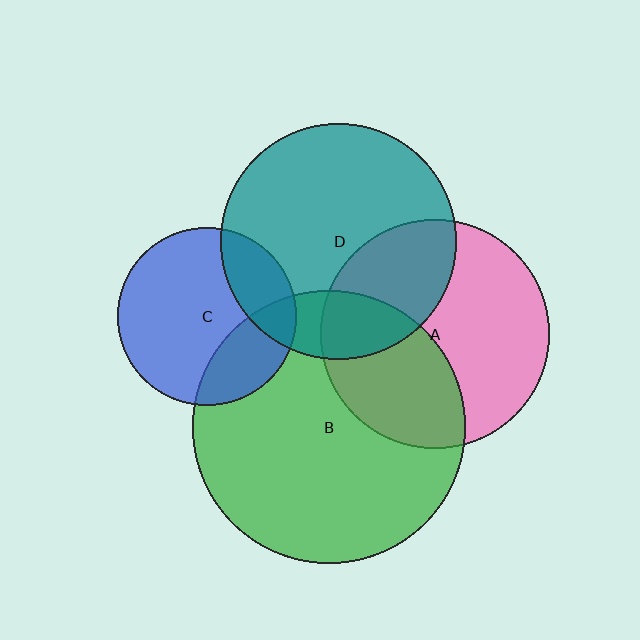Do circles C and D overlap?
Yes.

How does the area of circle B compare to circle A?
Approximately 1.4 times.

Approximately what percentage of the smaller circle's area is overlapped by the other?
Approximately 20%.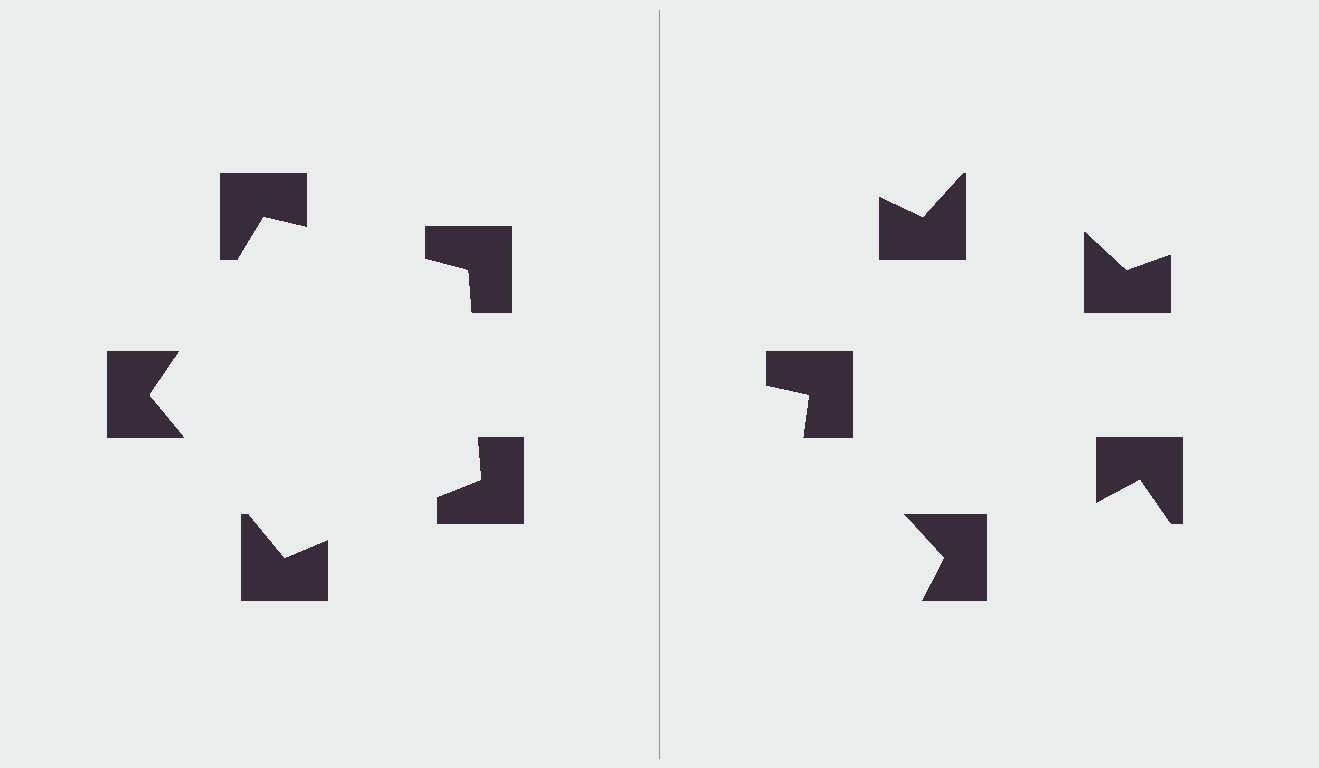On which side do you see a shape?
An illusory pentagon appears on the left side. On the right side the wedge cuts are rotated, so no coherent shape forms.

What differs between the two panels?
The notched squares are positioned identically on both sides; only the wedge orientations differ. On the left they align to a pentagon; on the right they are misaligned.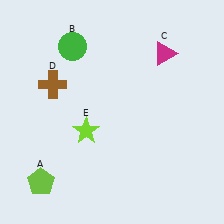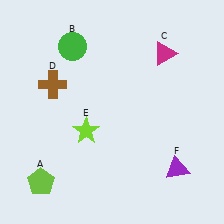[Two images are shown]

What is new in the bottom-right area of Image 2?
A purple triangle (F) was added in the bottom-right area of Image 2.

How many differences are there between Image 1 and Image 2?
There is 1 difference between the two images.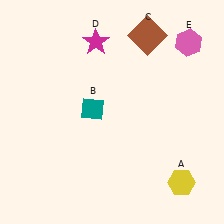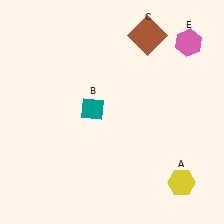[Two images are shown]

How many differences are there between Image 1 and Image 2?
There is 1 difference between the two images.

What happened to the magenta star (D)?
The magenta star (D) was removed in Image 2. It was in the top-left area of Image 1.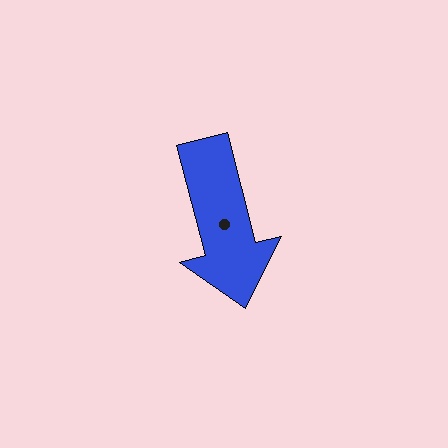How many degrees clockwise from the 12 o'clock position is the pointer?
Approximately 165 degrees.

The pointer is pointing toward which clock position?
Roughly 6 o'clock.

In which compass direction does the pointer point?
South.